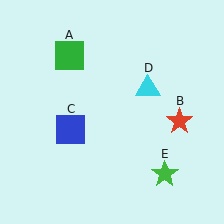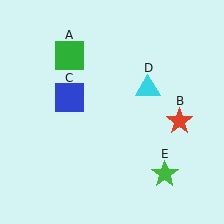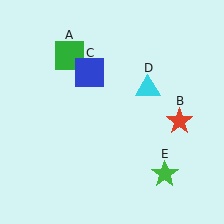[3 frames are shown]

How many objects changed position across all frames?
1 object changed position: blue square (object C).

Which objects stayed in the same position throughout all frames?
Green square (object A) and red star (object B) and cyan triangle (object D) and green star (object E) remained stationary.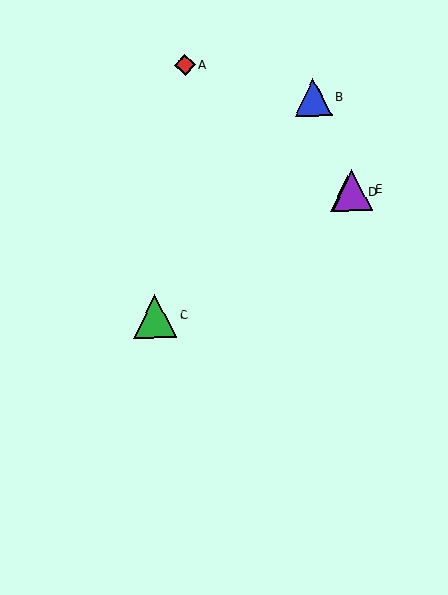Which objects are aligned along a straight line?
Objects C, D, E are aligned along a straight line.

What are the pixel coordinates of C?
Object C is at (155, 317).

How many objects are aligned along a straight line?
3 objects (C, D, E) are aligned along a straight line.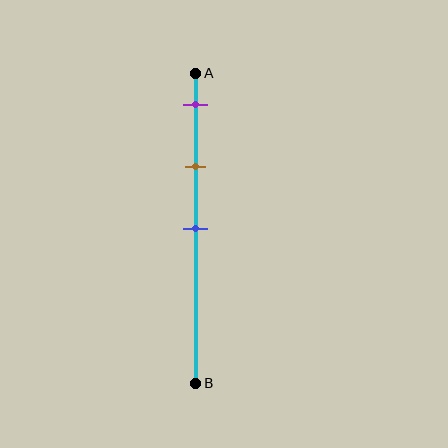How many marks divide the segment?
There are 3 marks dividing the segment.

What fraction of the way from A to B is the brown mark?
The brown mark is approximately 30% (0.3) of the way from A to B.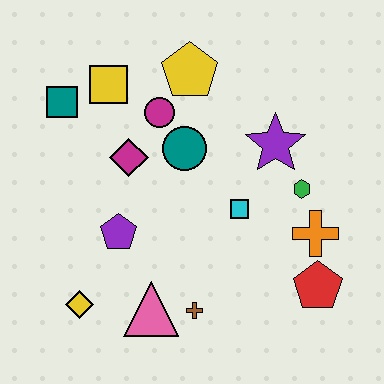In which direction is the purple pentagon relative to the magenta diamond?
The purple pentagon is below the magenta diamond.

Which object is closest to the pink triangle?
The brown cross is closest to the pink triangle.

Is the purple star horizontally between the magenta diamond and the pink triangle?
No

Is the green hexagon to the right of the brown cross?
Yes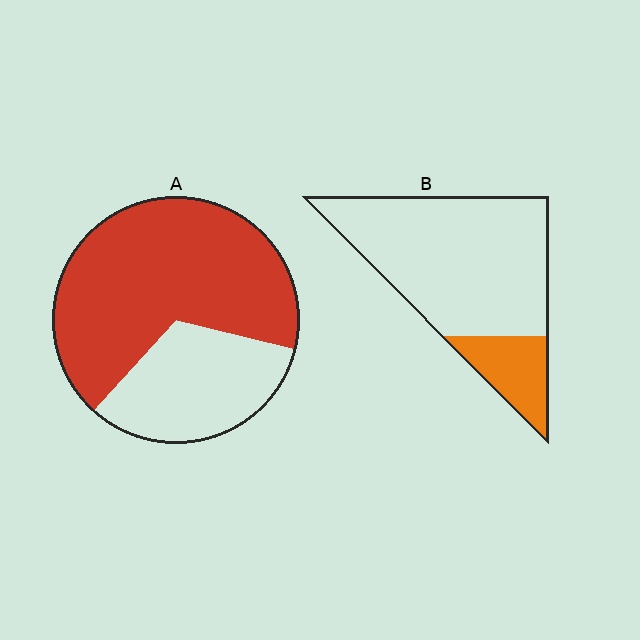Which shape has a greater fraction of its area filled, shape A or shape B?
Shape A.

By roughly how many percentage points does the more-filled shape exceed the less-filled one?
By roughly 50 percentage points (A over B).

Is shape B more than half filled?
No.